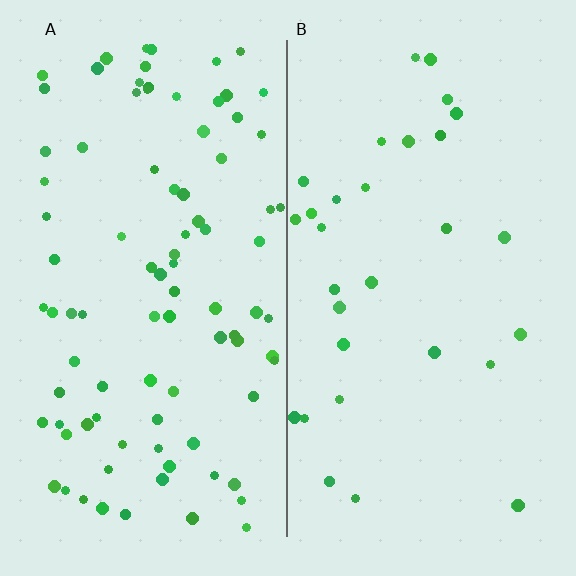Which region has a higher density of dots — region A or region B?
A (the left).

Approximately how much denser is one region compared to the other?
Approximately 2.9× — region A over region B.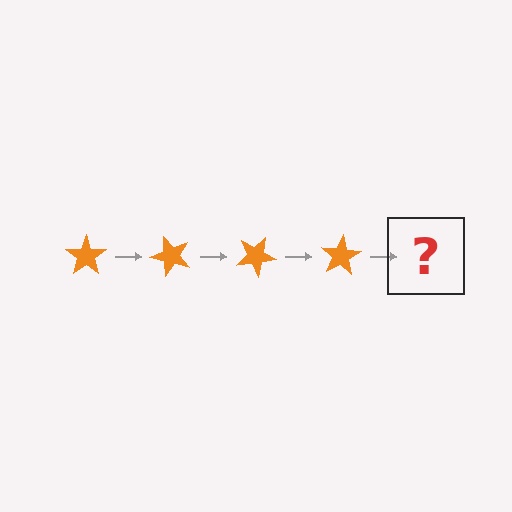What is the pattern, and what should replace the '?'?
The pattern is that the star rotates 50 degrees each step. The '?' should be an orange star rotated 200 degrees.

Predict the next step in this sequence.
The next step is an orange star rotated 200 degrees.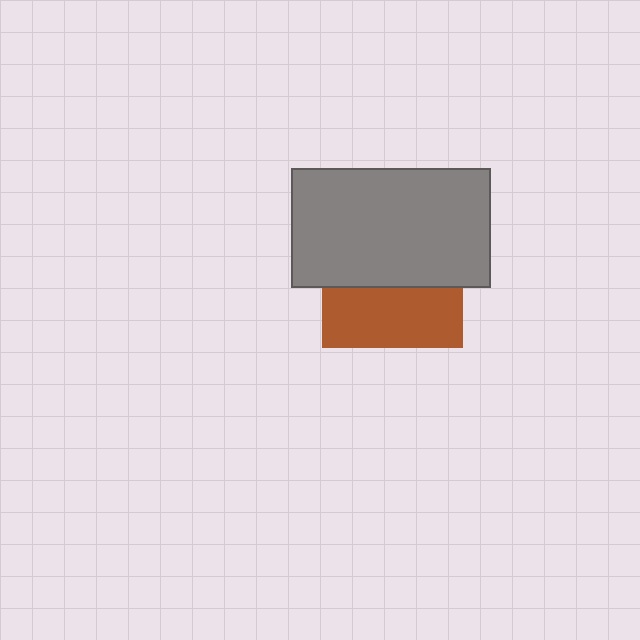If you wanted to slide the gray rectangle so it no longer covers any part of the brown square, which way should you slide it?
Slide it up — that is the most direct way to separate the two shapes.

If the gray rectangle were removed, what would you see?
You would see the complete brown square.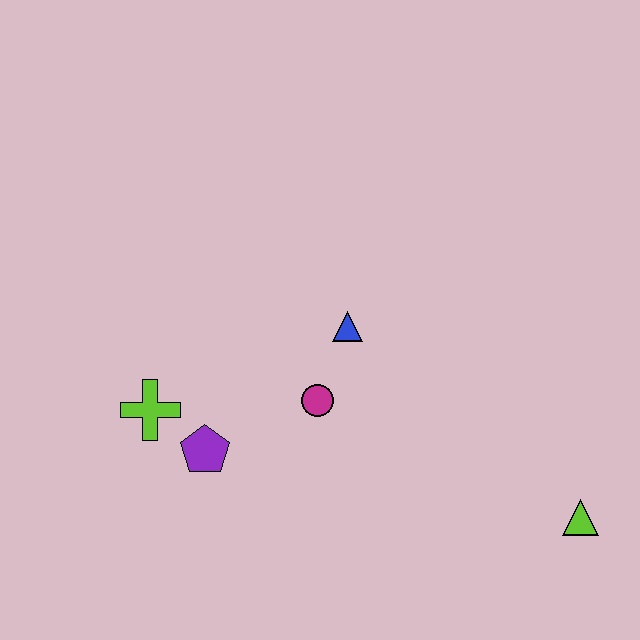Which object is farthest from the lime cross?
The lime triangle is farthest from the lime cross.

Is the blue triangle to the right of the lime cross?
Yes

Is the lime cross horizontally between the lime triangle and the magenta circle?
No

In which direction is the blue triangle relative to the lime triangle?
The blue triangle is to the left of the lime triangle.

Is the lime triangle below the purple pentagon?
Yes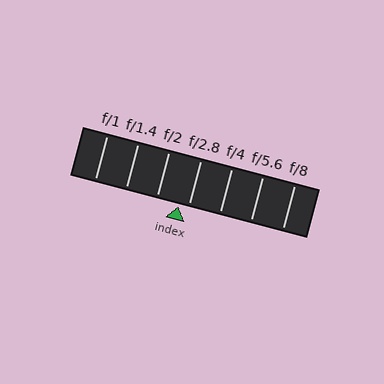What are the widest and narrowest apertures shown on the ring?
The widest aperture shown is f/1 and the narrowest is f/8.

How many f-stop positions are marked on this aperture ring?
There are 7 f-stop positions marked.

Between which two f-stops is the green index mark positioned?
The index mark is between f/2 and f/2.8.